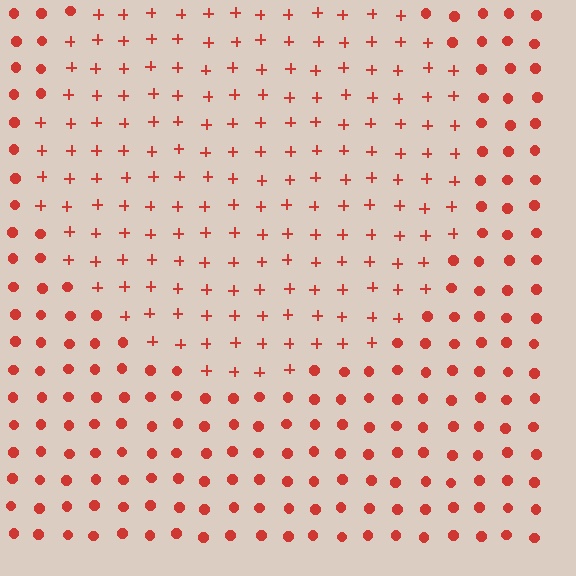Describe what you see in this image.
The image is filled with small red elements arranged in a uniform grid. A circle-shaped region contains plus signs, while the surrounding area contains circles. The boundary is defined purely by the change in element shape.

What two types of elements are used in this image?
The image uses plus signs inside the circle region and circles outside it.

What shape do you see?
I see a circle.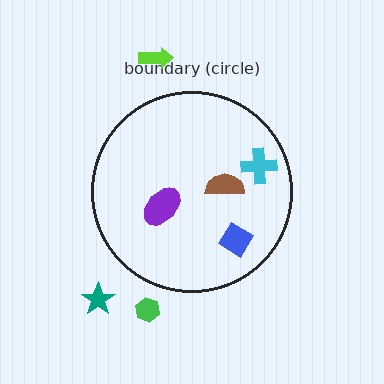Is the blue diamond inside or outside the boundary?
Inside.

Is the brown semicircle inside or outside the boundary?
Inside.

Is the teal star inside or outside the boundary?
Outside.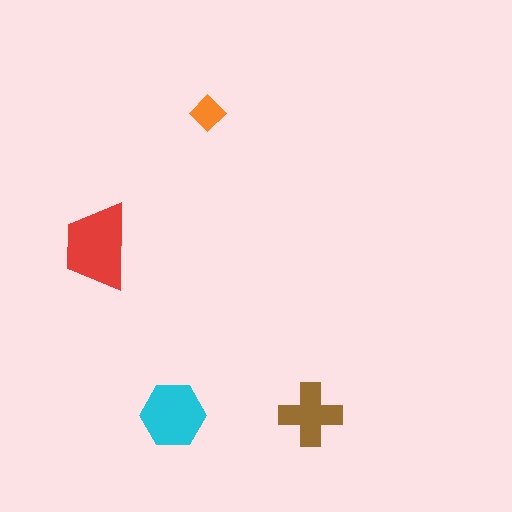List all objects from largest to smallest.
The red trapezoid, the cyan hexagon, the brown cross, the orange diamond.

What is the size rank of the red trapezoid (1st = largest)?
1st.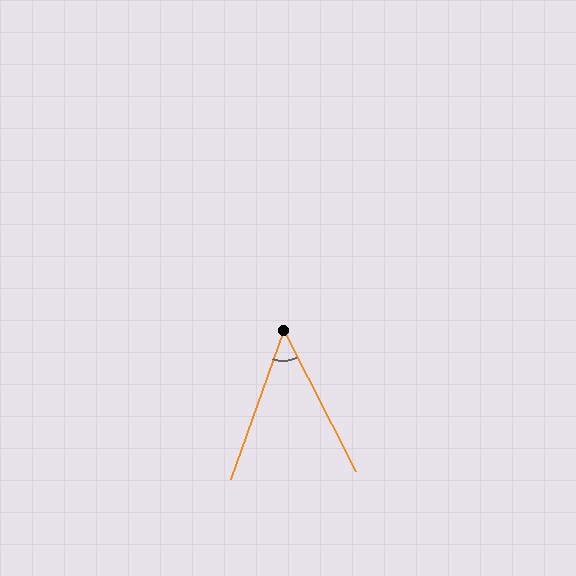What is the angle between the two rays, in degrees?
Approximately 47 degrees.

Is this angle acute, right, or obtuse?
It is acute.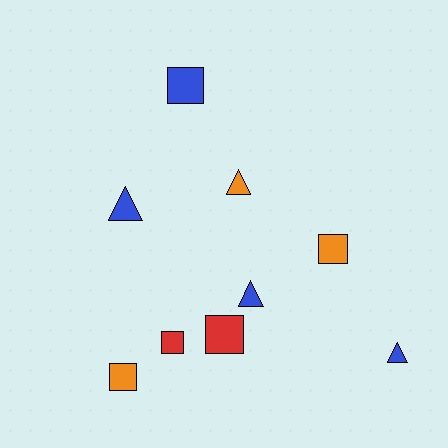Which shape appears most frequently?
Square, with 5 objects.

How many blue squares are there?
There is 1 blue square.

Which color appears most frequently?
Blue, with 4 objects.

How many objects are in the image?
There are 9 objects.